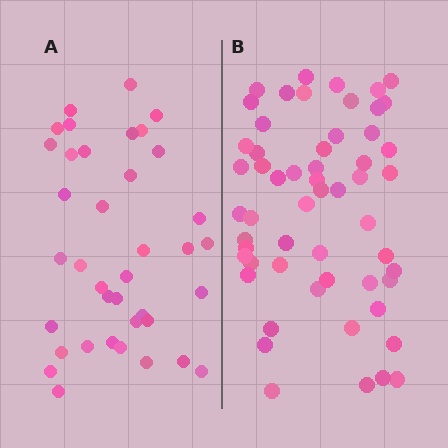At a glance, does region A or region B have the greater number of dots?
Region B (the right region) has more dots.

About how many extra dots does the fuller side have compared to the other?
Region B has approximately 20 more dots than region A.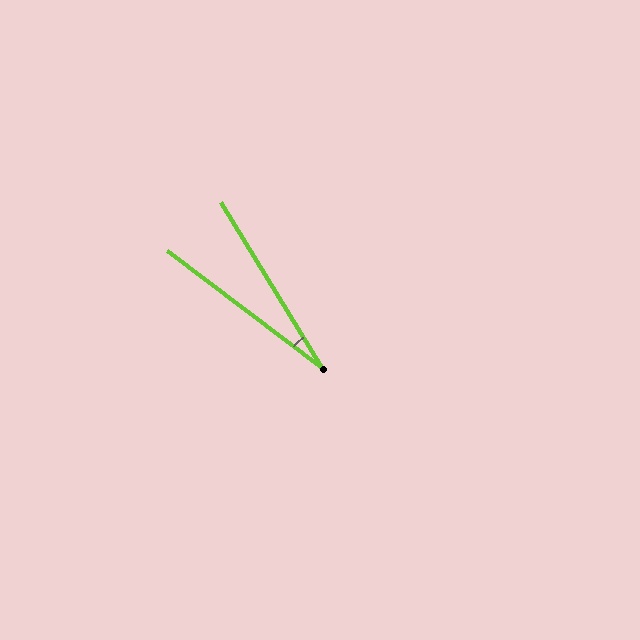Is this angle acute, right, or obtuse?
It is acute.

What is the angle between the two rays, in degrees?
Approximately 22 degrees.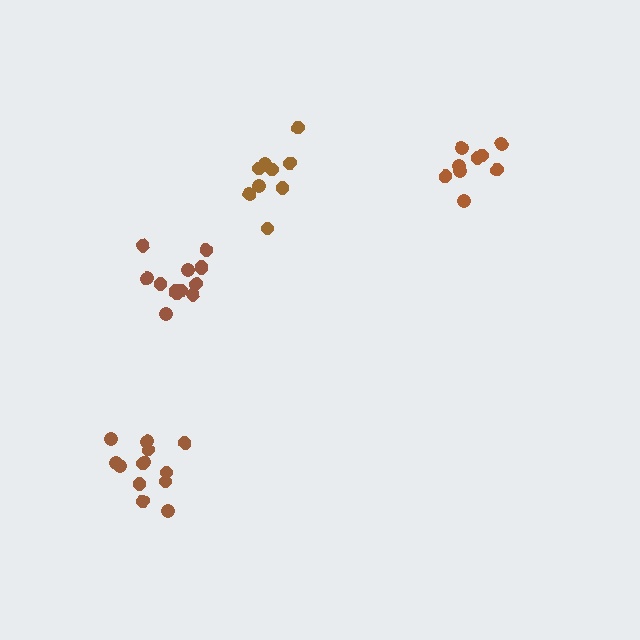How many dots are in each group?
Group 1: 9 dots, Group 2: 9 dots, Group 3: 13 dots, Group 4: 13 dots (44 total).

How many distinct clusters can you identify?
There are 4 distinct clusters.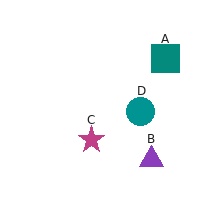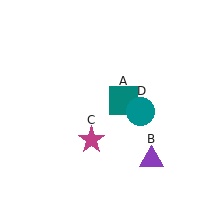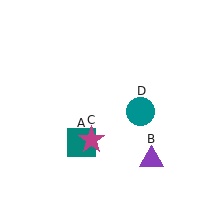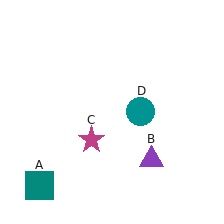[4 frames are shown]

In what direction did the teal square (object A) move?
The teal square (object A) moved down and to the left.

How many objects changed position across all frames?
1 object changed position: teal square (object A).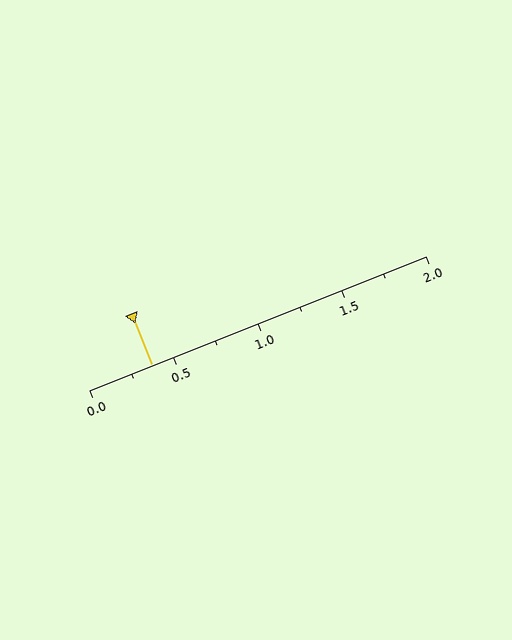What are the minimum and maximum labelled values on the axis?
The axis runs from 0.0 to 2.0.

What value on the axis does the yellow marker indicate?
The marker indicates approximately 0.38.